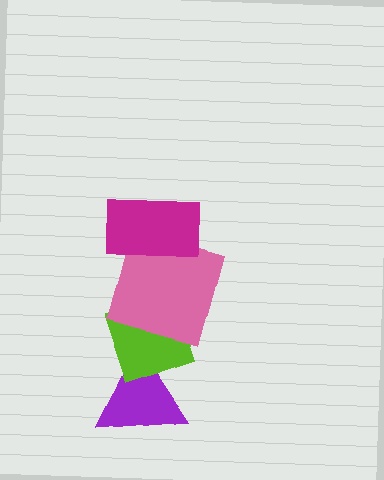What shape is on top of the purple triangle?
The lime diamond is on top of the purple triangle.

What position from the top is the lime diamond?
The lime diamond is 3rd from the top.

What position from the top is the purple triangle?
The purple triangle is 4th from the top.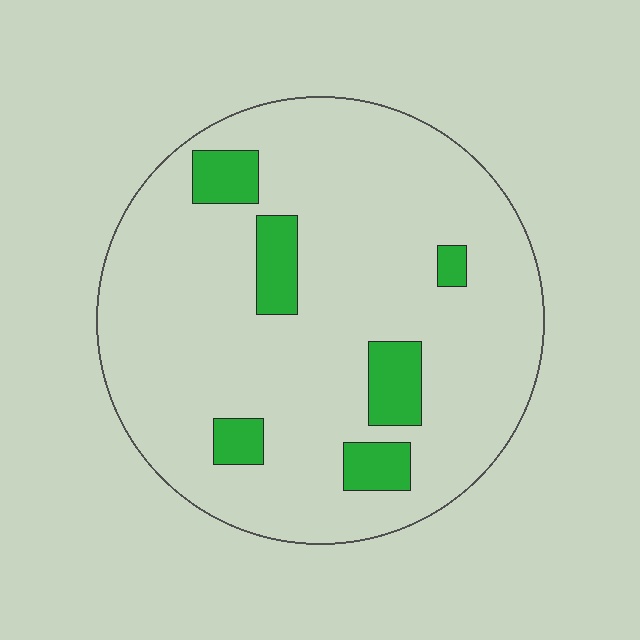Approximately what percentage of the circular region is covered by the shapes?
Approximately 10%.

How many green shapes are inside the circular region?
6.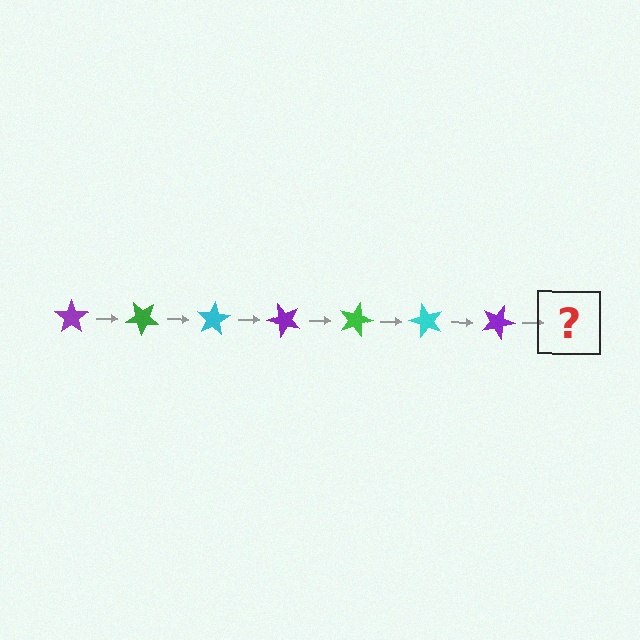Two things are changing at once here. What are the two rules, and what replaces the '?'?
The two rules are that it rotates 40 degrees each step and the color cycles through purple, green, and cyan. The '?' should be a green star, rotated 280 degrees from the start.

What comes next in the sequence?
The next element should be a green star, rotated 280 degrees from the start.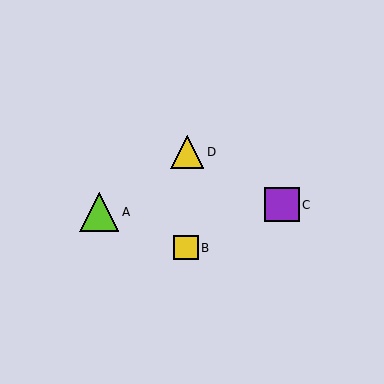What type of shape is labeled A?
Shape A is a lime triangle.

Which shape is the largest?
The lime triangle (labeled A) is the largest.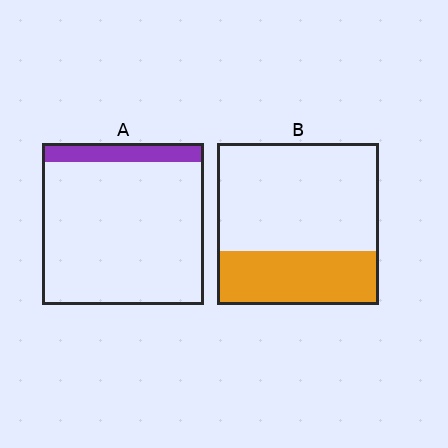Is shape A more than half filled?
No.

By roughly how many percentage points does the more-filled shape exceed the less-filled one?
By roughly 20 percentage points (B over A).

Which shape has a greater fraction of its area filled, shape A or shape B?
Shape B.